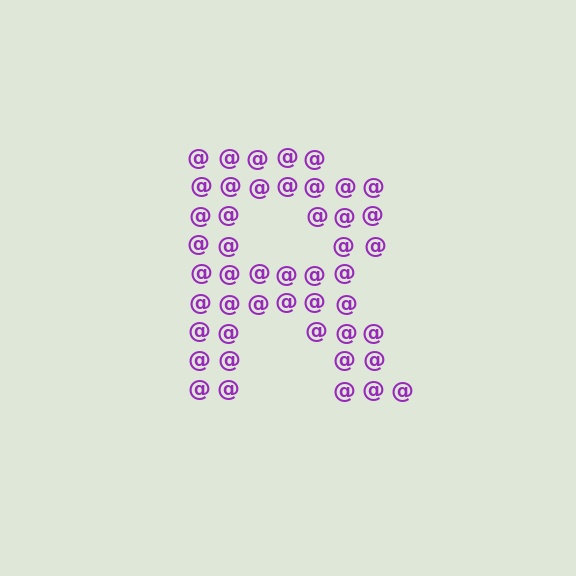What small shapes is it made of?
It is made of small at signs.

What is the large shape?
The large shape is the letter R.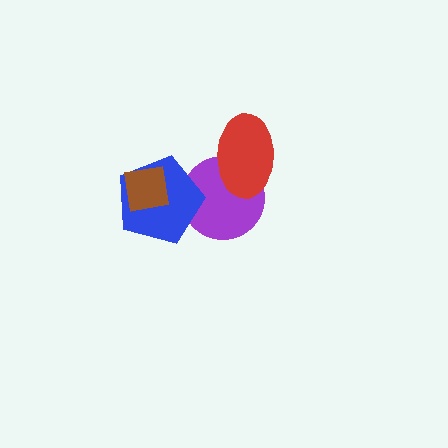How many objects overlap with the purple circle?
2 objects overlap with the purple circle.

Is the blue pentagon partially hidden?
Yes, it is partially covered by another shape.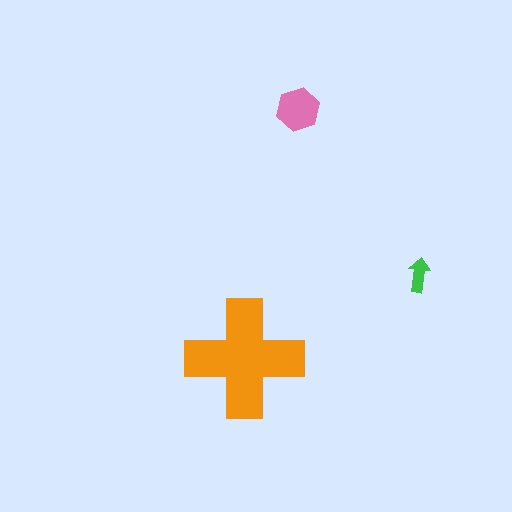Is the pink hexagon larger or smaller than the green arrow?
Larger.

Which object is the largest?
The orange cross.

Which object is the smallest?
The green arrow.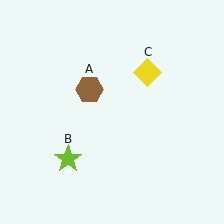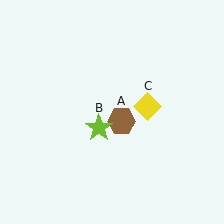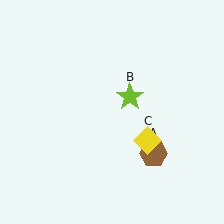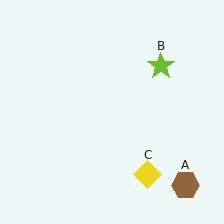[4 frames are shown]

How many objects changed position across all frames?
3 objects changed position: brown hexagon (object A), lime star (object B), yellow diamond (object C).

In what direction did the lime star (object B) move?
The lime star (object B) moved up and to the right.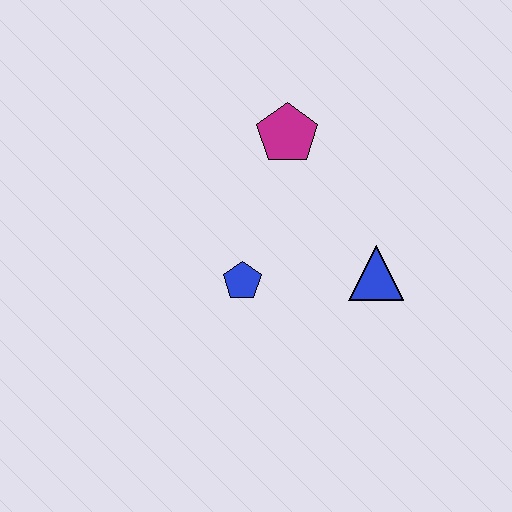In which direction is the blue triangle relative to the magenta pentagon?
The blue triangle is below the magenta pentagon.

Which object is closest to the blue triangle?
The blue pentagon is closest to the blue triangle.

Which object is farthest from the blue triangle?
The magenta pentagon is farthest from the blue triangle.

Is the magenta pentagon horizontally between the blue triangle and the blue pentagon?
Yes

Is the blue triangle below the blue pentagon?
No